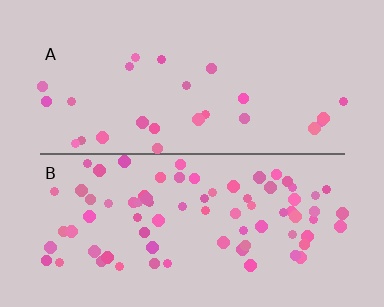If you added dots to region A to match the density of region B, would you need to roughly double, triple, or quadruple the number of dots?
Approximately triple.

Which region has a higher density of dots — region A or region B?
B (the bottom).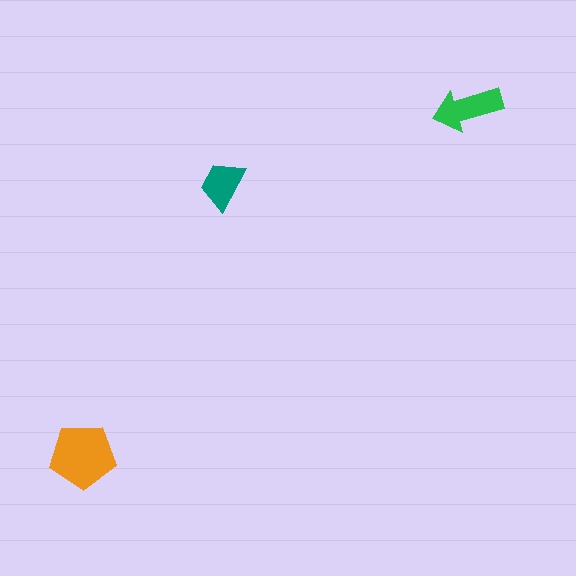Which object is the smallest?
The teal trapezoid.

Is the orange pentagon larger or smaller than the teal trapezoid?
Larger.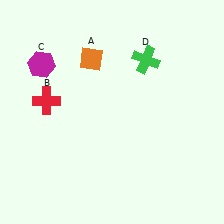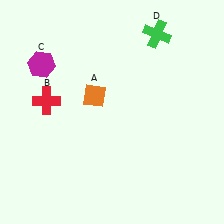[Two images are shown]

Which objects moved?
The objects that moved are: the orange diamond (A), the green cross (D).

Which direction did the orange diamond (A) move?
The orange diamond (A) moved down.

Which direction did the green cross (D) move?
The green cross (D) moved up.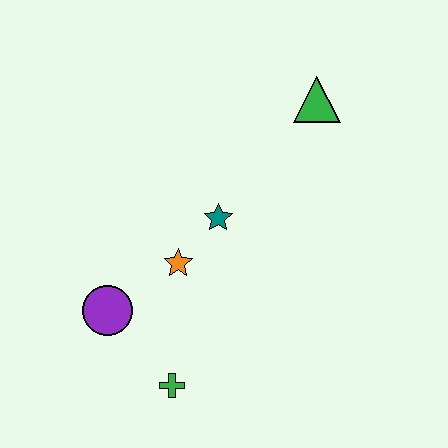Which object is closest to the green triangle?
The teal star is closest to the green triangle.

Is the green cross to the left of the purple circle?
No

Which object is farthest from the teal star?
The green cross is farthest from the teal star.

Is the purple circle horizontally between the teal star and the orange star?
No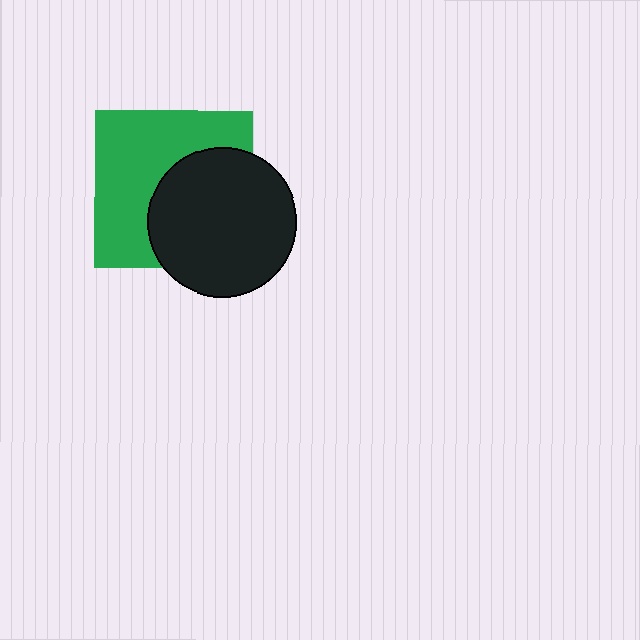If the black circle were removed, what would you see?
You would see the complete green square.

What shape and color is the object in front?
The object in front is a black circle.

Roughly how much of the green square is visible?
About half of it is visible (roughly 55%).